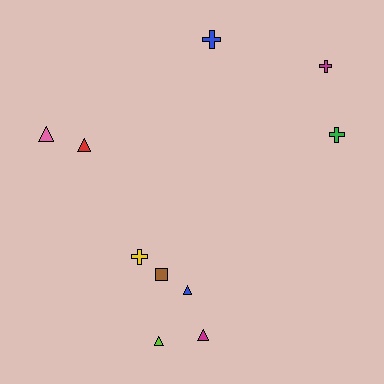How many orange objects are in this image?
There are no orange objects.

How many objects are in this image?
There are 10 objects.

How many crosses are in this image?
There are 4 crosses.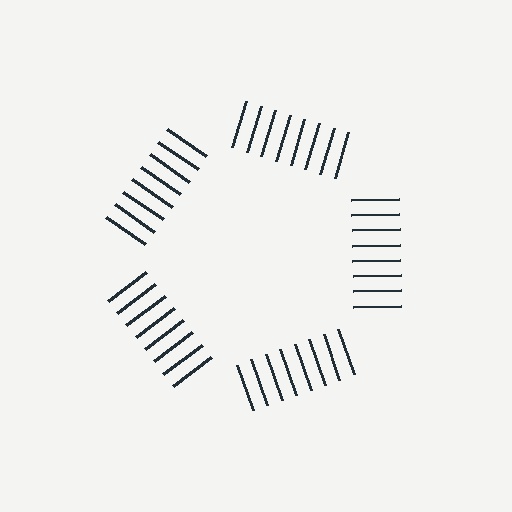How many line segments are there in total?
40 — 8 along each of the 5 edges.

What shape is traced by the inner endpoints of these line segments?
An illusory pentagon — the line segments terminate on its edges but no continuous stroke is drawn.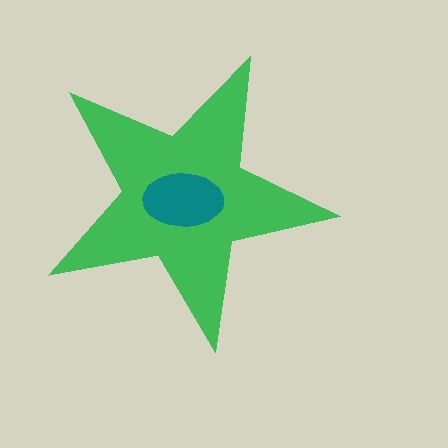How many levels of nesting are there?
2.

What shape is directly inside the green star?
The teal ellipse.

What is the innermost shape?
The teal ellipse.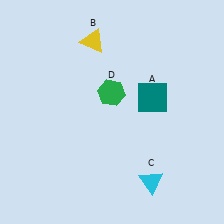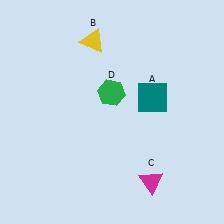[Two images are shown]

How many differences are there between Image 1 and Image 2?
There is 1 difference between the two images.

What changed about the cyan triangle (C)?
In Image 1, C is cyan. In Image 2, it changed to magenta.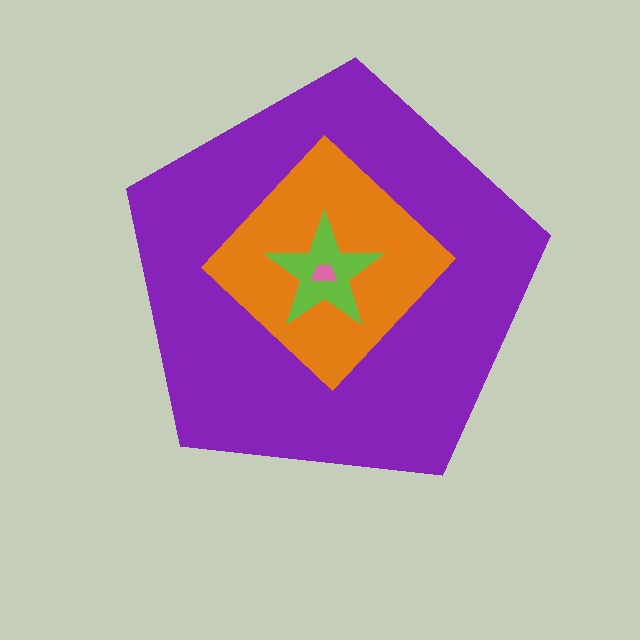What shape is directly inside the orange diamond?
The lime star.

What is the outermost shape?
The purple pentagon.